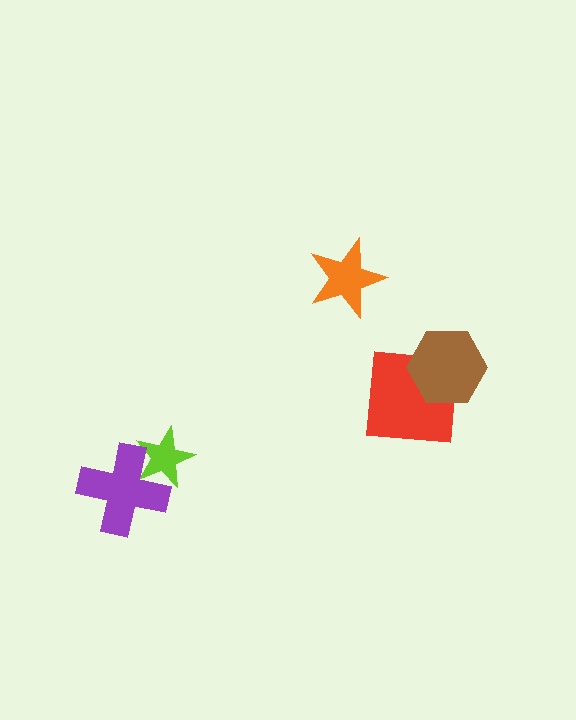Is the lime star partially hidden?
Yes, it is partially covered by another shape.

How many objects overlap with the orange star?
0 objects overlap with the orange star.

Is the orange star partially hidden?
No, no other shape covers it.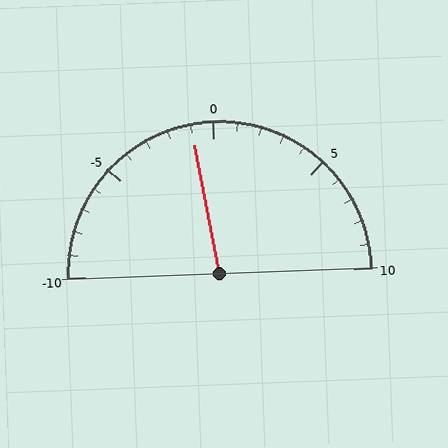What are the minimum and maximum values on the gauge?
The gauge ranges from -10 to 10.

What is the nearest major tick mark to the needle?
The nearest major tick mark is 0.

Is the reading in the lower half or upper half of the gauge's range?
The reading is in the lower half of the range (-10 to 10).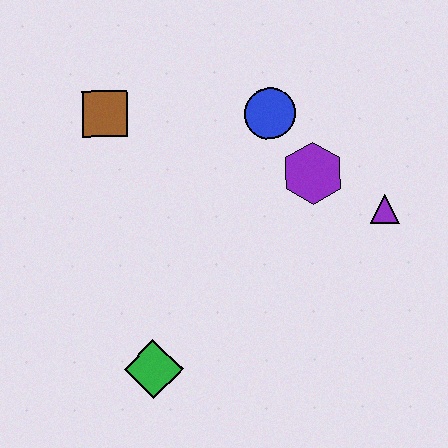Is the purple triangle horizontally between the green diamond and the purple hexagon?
No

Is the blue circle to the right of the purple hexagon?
No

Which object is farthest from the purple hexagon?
The green diamond is farthest from the purple hexagon.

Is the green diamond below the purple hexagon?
Yes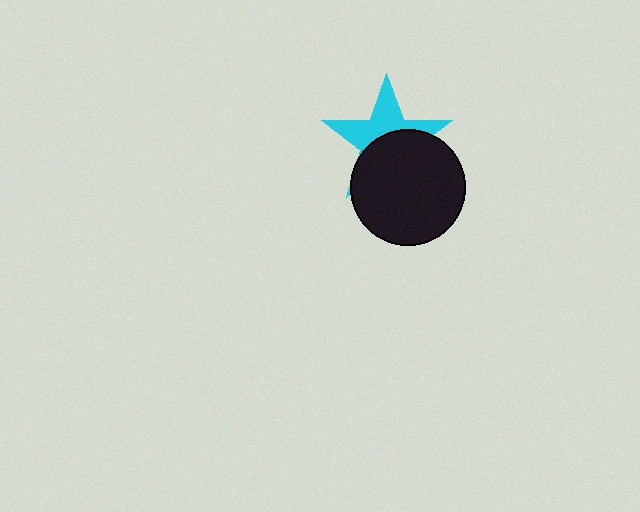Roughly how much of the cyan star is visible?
About half of it is visible (roughly 47%).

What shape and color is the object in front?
The object in front is a black circle.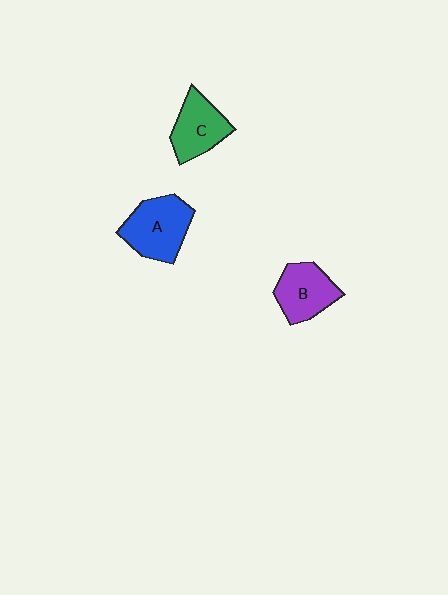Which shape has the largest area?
Shape A (blue).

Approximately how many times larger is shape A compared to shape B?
Approximately 1.2 times.